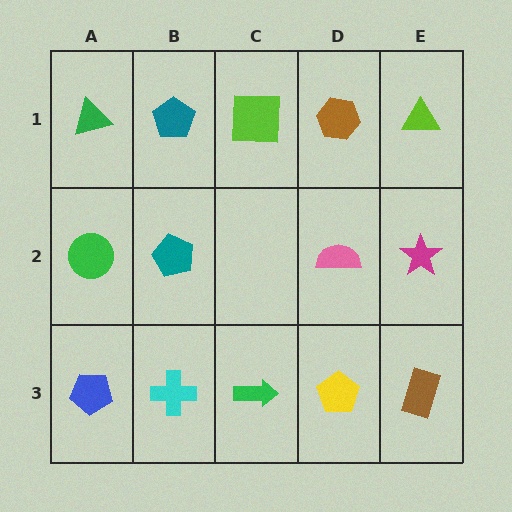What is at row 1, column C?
A lime square.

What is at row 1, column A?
A green triangle.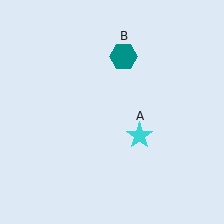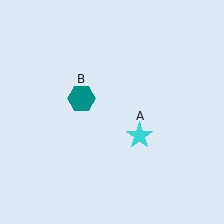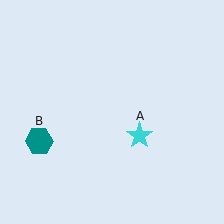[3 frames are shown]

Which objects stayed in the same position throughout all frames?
Cyan star (object A) remained stationary.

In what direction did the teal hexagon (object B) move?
The teal hexagon (object B) moved down and to the left.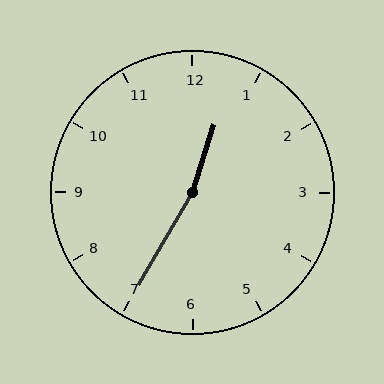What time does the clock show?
12:35.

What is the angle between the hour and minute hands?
Approximately 168 degrees.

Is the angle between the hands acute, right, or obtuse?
It is obtuse.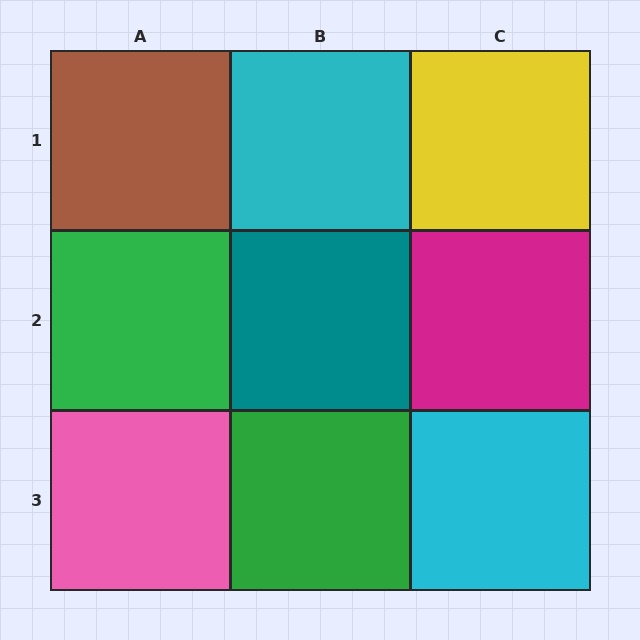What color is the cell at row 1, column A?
Brown.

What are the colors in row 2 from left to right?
Green, teal, magenta.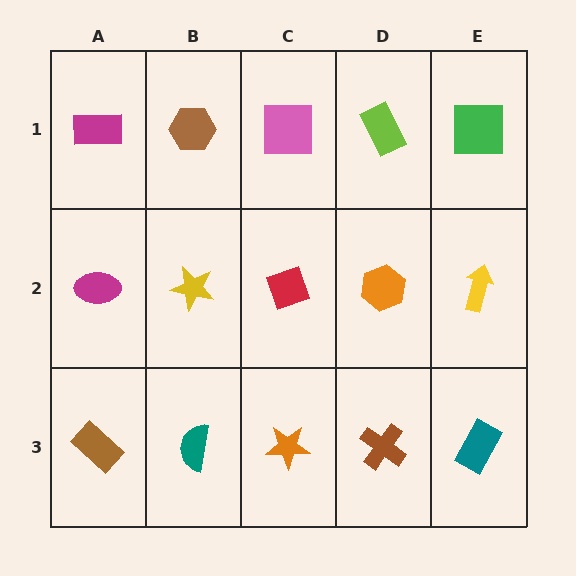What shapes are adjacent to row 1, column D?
An orange hexagon (row 2, column D), a pink square (row 1, column C), a green square (row 1, column E).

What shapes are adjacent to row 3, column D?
An orange hexagon (row 2, column D), an orange star (row 3, column C), a teal rectangle (row 3, column E).